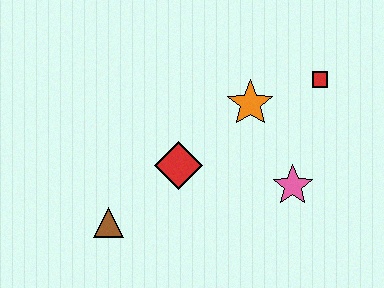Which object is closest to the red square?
The orange star is closest to the red square.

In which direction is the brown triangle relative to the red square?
The brown triangle is to the left of the red square.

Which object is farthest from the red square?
The brown triangle is farthest from the red square.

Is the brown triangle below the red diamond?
Yes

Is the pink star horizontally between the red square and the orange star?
Yes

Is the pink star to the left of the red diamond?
No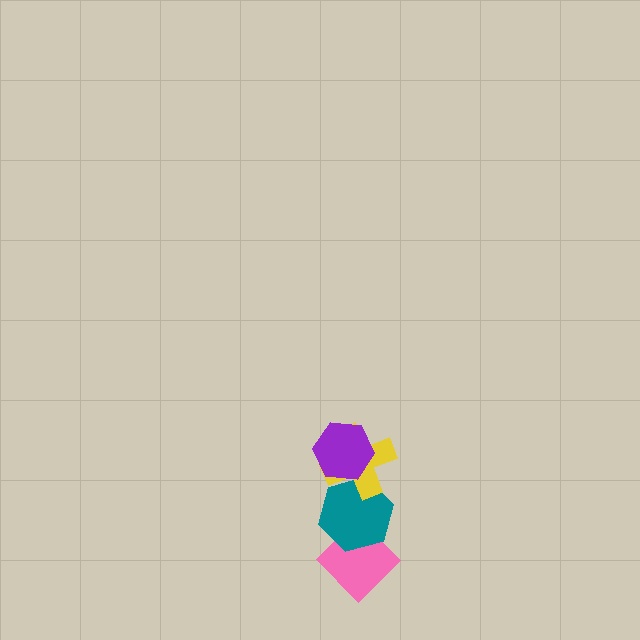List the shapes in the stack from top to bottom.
From top to bottom: the purple hexagon, the yellow cross, the teal hexagon, the pink diamond.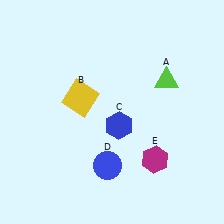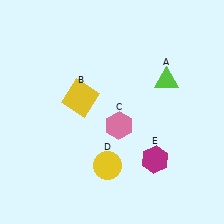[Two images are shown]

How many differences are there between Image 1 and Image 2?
There are 2 differences between the two images.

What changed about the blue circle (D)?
In Image 1, D is blue. In Image 2, it changed to yellow.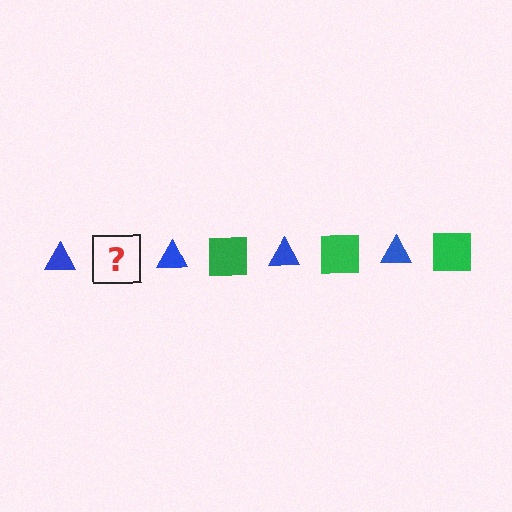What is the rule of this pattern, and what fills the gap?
The rule is that the pattern alternates between blue triangle and green square. The gap should be filled with a green square.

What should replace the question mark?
The question mark should be replaced with a green square.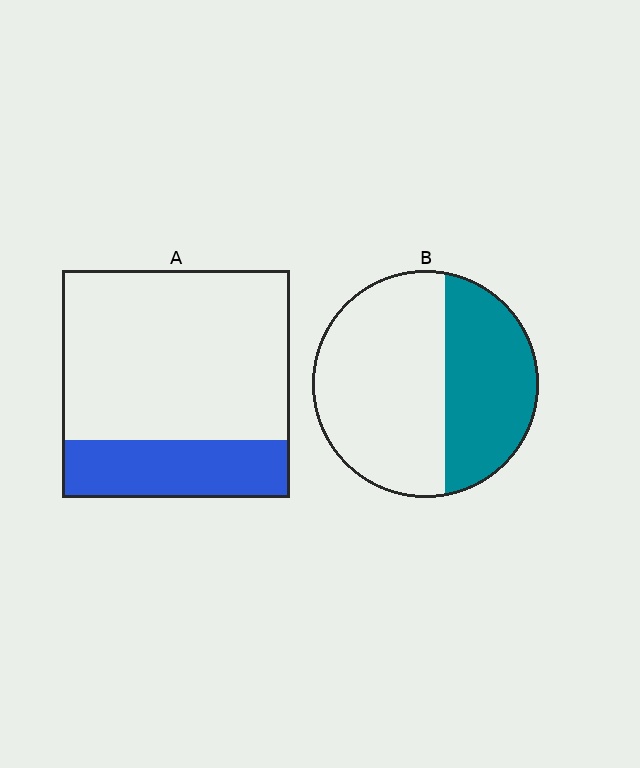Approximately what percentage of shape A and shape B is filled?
A is approximately 25% and B is approximately 40%.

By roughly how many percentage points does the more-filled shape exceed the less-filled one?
By roughly 15 percentage points (B over A).